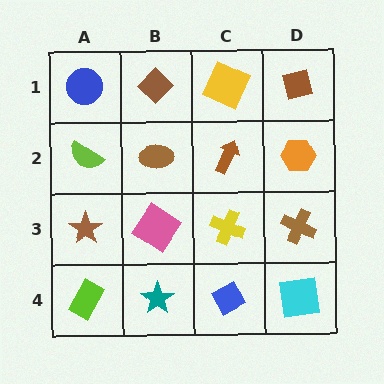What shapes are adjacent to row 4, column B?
A pink diamond (row 3, column B), a lime rectangle (row 4, column A), a blue diamond (row 4, column C).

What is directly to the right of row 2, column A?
A brown ellipse.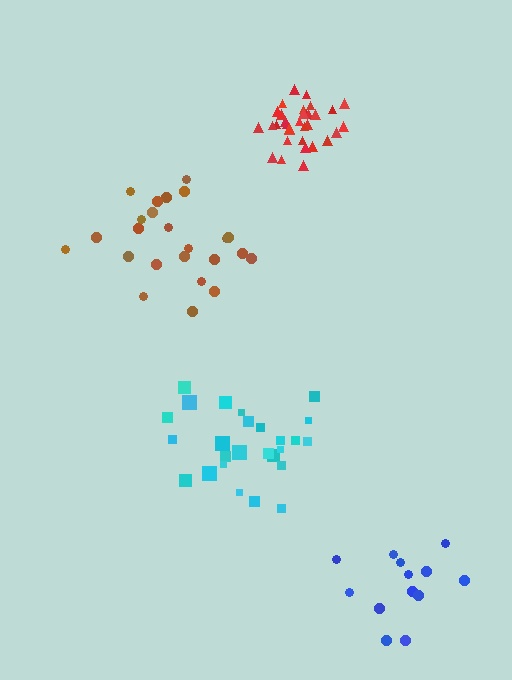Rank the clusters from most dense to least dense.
red, cyan, brown, blue.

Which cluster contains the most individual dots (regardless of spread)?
Red (34).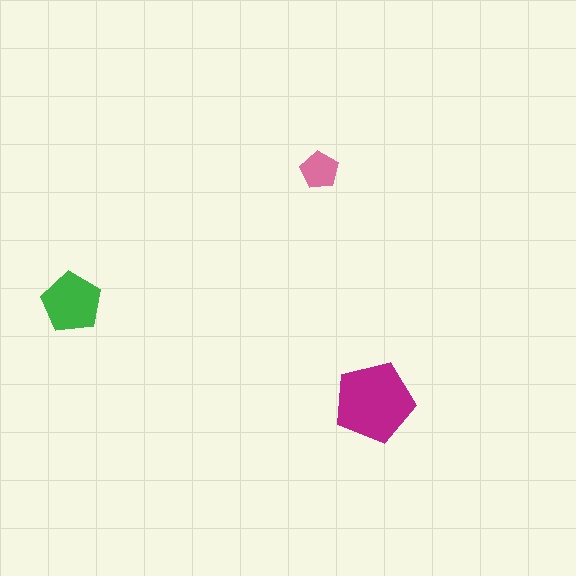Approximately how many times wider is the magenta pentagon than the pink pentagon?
About 2 times wider.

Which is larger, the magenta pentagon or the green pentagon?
The magenta one.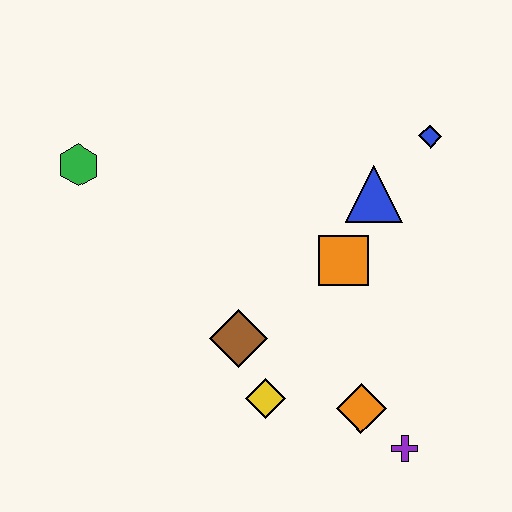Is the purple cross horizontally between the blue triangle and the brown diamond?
No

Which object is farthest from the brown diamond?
The blue diamond is farthest from the brown diamond.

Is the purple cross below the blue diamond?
Yes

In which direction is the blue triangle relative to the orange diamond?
The blue triangle is above the orange diamond.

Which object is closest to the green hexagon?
The brown diamond is closest to the green hexagon.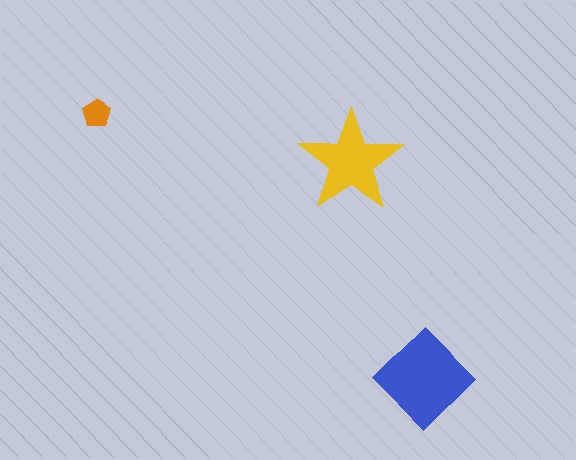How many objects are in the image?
There are 3 objects in the image.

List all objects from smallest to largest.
The orange pentagon, the yellow star, the blue diamond.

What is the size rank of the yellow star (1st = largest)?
2nd.